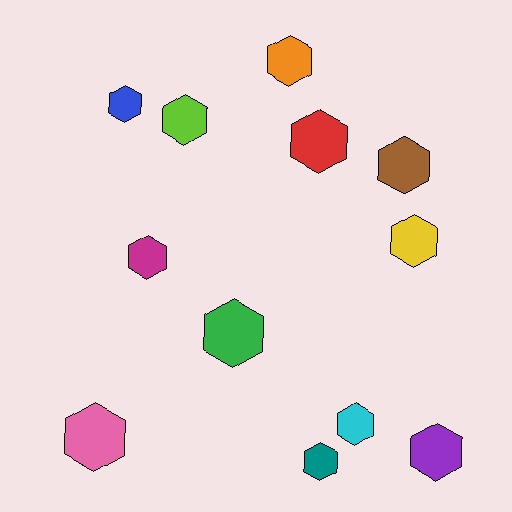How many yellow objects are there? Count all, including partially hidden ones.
There is 1 yellow object.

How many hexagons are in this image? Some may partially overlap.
There are 12 hexagons.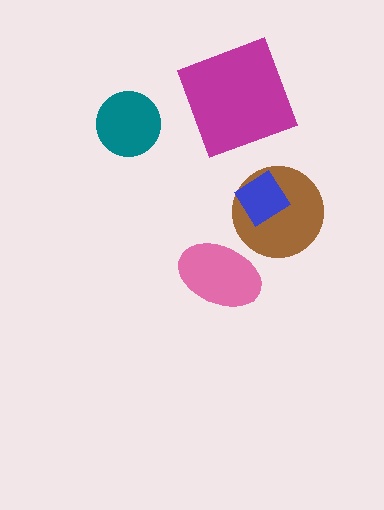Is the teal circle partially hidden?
No, no other shape covers it.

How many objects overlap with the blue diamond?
1 object overlaps with the blue diamond.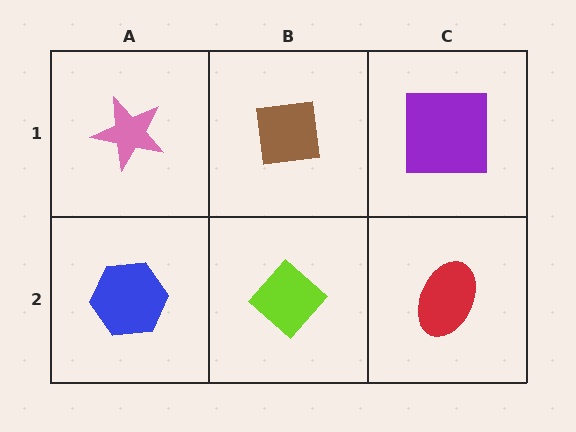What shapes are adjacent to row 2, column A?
A pink star (row 1, column A), a lime diamond (row 2, column B).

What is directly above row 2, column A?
A pink star.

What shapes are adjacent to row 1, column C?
A red ellipse (row 2, column C), a brown square (row 1, column B).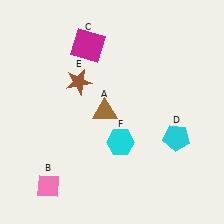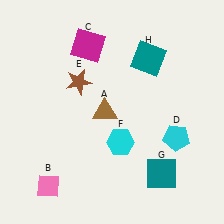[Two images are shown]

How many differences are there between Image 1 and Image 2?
There are 2 differences between the two images.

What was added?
A teal square (G), a teal square (H) were added in Image 2.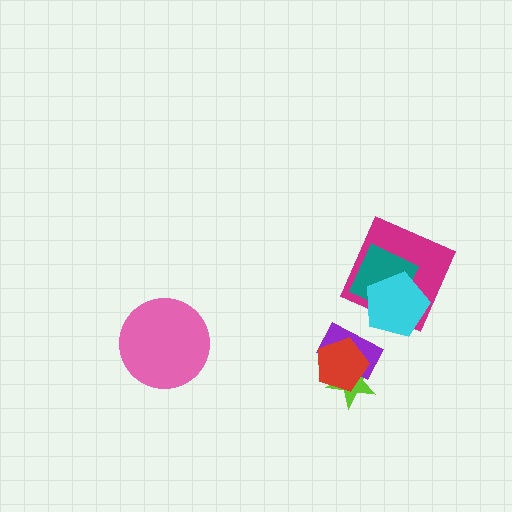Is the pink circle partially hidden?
No, no other shape covers it.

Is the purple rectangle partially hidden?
Yes, it is partially covered by another shape.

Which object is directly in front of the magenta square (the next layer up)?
The teal square is directly in front of the magenta square.